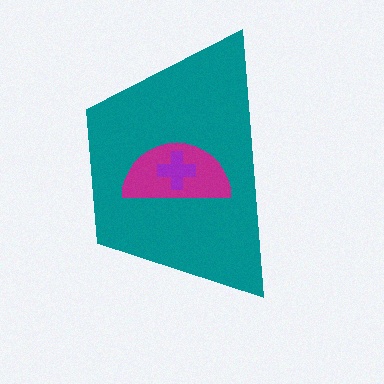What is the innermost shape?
The purple cross.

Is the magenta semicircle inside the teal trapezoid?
Yes.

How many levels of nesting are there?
3.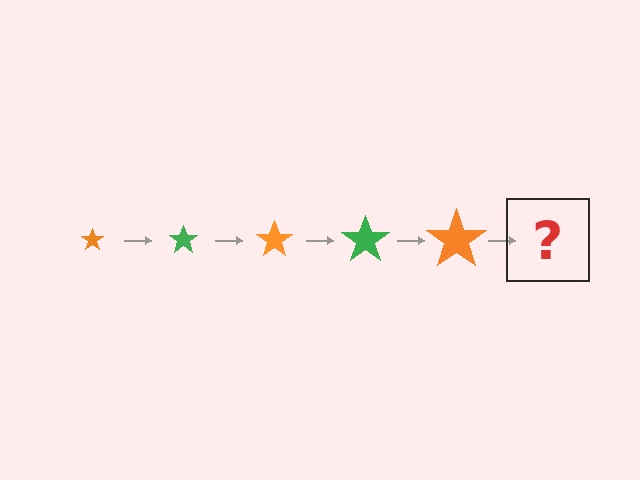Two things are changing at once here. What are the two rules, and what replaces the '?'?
The two rules are that the star grows larger each step and the color cycles through orange and green. The '?' should be a green star, larger than the previous one.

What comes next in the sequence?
The next element should be a green star, larger than the previous one.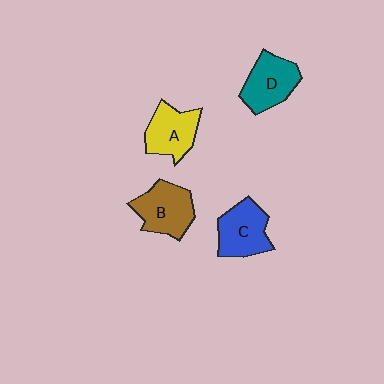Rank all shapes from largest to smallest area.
From largest to smallest: B (brown), C (blue), D (teal), A (yellow).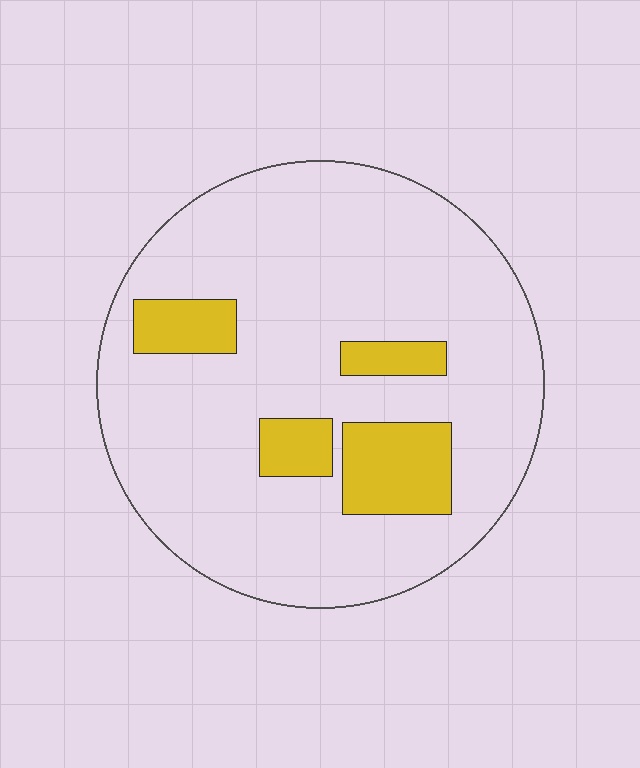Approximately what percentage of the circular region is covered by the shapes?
Approximately 15%.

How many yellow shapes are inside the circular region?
4.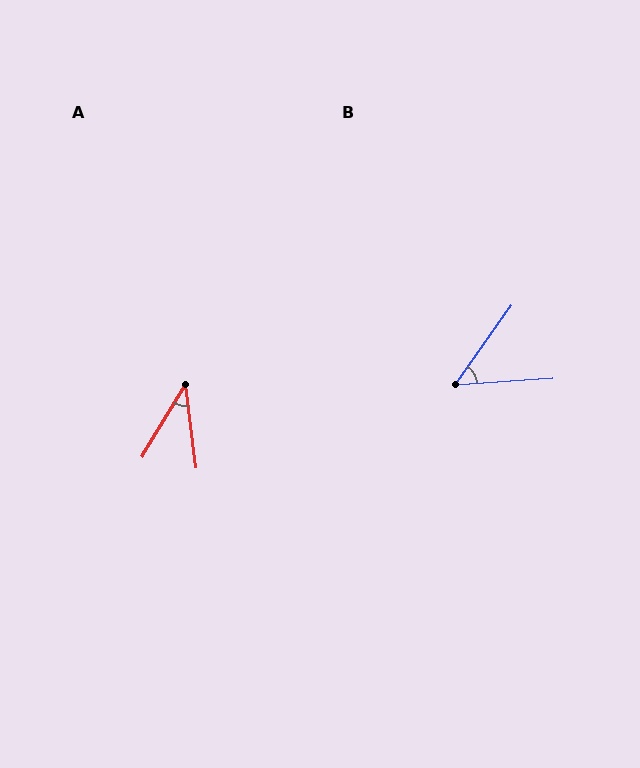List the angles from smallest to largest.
A (38°), B (51°).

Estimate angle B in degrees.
Approximately 51 degrees.